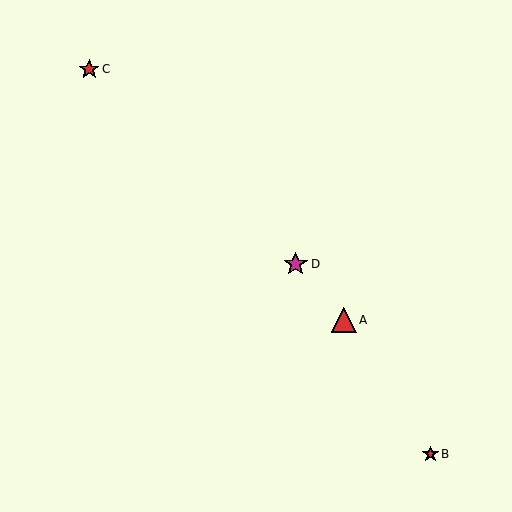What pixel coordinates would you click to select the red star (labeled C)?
Click at (89, 69) to select the red star C.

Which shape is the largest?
The red triangle (labeled A) is the largest.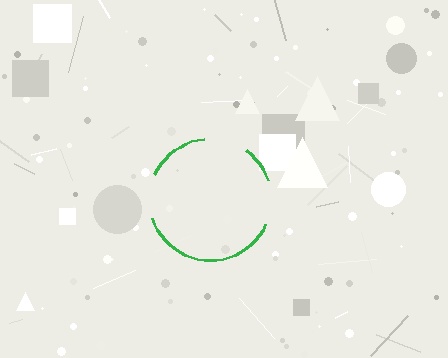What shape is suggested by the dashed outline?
The dashed outline suggests a circle.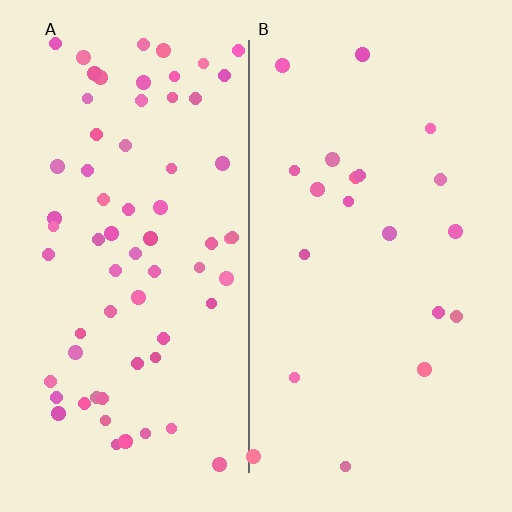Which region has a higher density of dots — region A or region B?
A (the left).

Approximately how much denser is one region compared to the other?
Approximately 3.3× — region A over region B.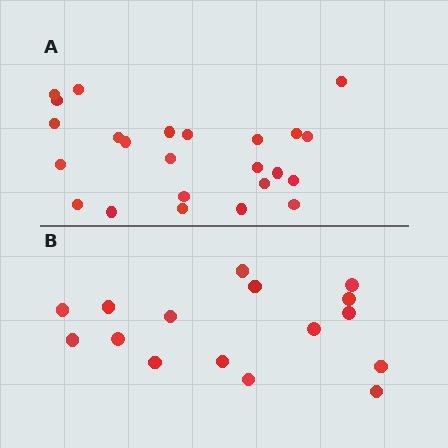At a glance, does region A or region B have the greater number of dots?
Region A (the top region) has more dots.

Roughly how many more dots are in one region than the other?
Region A has roughly 8 or so more dots than region B.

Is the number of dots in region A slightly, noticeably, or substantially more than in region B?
Region A has substantially more. The ratio is roughly 1.5 to 1.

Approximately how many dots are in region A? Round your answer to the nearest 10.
About 20 dots. (The exact count is 24, which rounds to 20.)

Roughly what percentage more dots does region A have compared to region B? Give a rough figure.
About 50% more.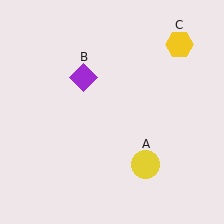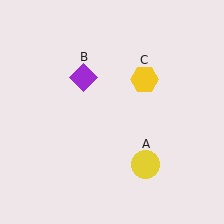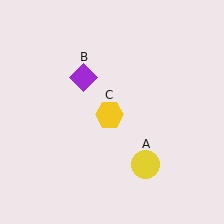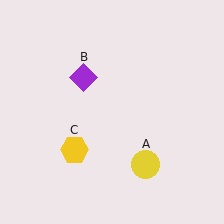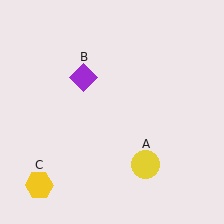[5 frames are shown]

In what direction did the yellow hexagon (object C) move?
The yellow hexagon (object C) moved down and to the left.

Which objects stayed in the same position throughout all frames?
Yellow circle (object A) and purple diamond (object B) remained stationary.